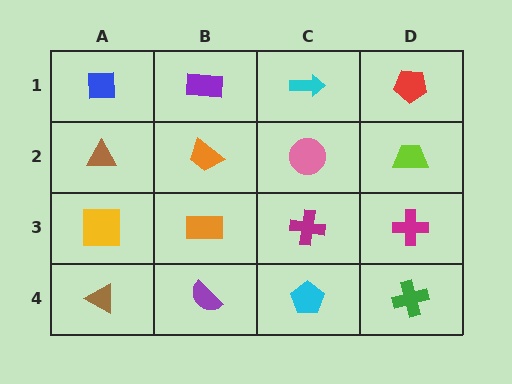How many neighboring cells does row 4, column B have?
3.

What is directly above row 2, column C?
A cyan arrow.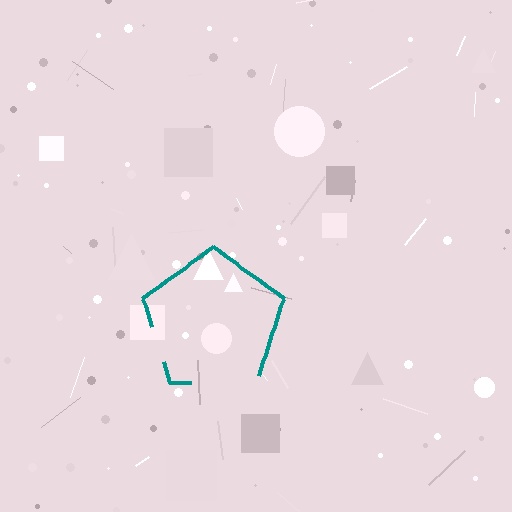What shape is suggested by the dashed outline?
The dashed outline suggests a pentagon.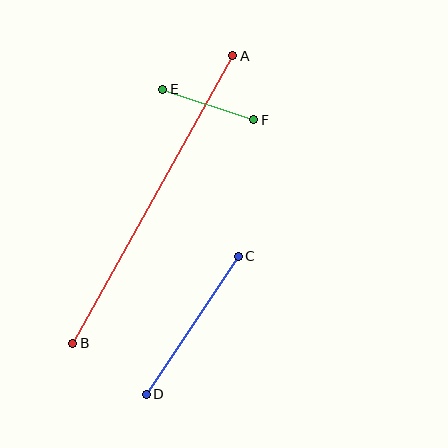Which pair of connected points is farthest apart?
Points A and B are farthest apart.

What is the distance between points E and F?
The distance is approximately 96 pixels.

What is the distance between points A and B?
The distance is approximately 329 pixels.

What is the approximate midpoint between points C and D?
The midpoint is at approximately (192, 325) pixels.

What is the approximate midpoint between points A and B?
The midpoint is at approximately (153, 200) pixels.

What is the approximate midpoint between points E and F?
The midpoint is at approximately (208, 105) pixels.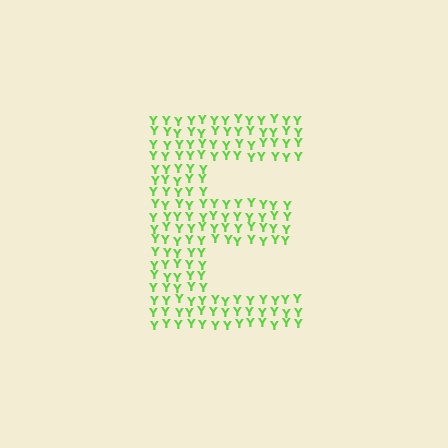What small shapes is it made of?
It is made of small letter Y's.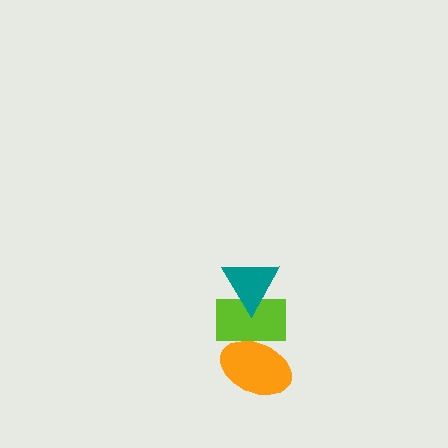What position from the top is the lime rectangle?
The lime rectangle is 2nd from the top.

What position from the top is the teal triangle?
The teal triangle is 1st from the top.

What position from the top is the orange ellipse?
The orange ellipse is 3rd from the top.